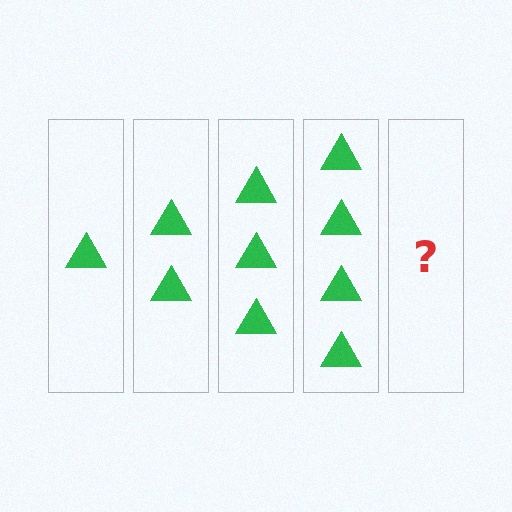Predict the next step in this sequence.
The next step is 5 triangles.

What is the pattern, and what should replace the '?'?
The pattern is that each step adds one more triangle. The '?' should be 5 triangles.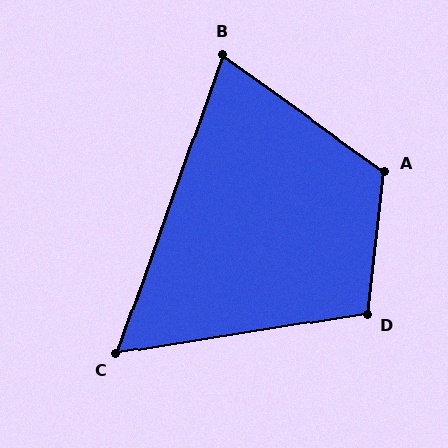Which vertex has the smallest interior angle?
C, at approximately 61 degrees.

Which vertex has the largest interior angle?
A, at approximately 119 degrees.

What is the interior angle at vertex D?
Approximately 106 degrees (obtuse).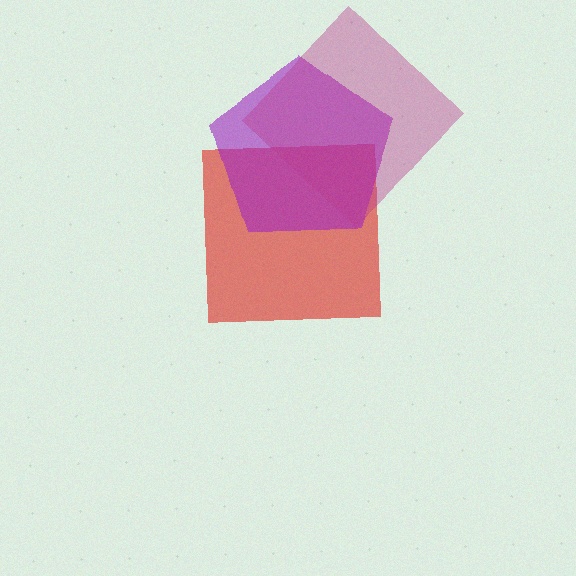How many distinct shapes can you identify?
There are 3 distinct shapes: a red square, a purple pentagon, a magenta diamond.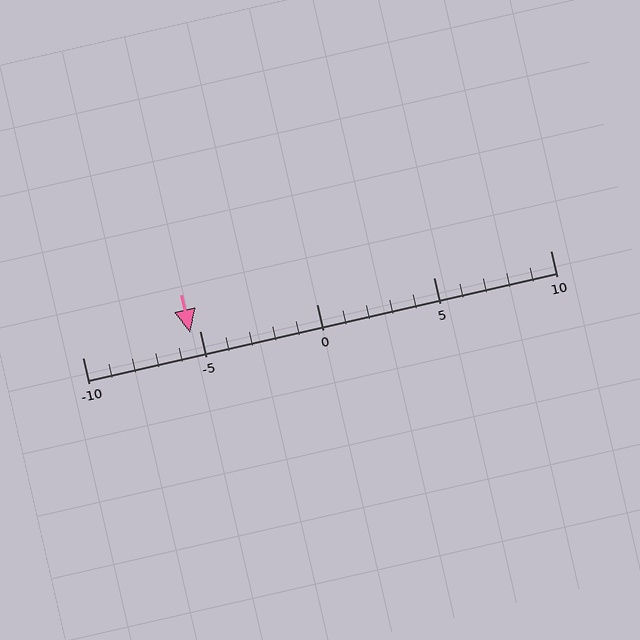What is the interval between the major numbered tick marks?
The major tick marks are spaced 5 units apart.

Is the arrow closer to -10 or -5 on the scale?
The arrow is closer to -5.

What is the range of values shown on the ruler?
The ruler shows values from -10 to 10.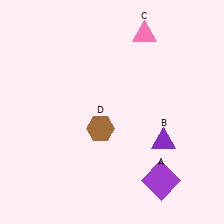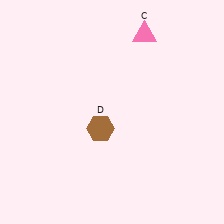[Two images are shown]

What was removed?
The purple square (A), the purple triangle (B) were removed in Image 2.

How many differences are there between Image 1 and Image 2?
There are 2 differences between the two images.